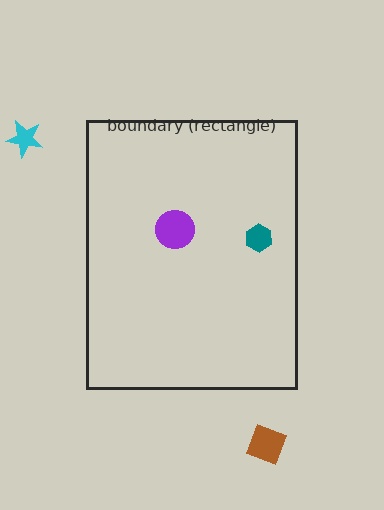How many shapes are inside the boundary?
2 inside, 2 outside.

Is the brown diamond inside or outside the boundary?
Outside.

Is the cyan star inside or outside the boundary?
Outside.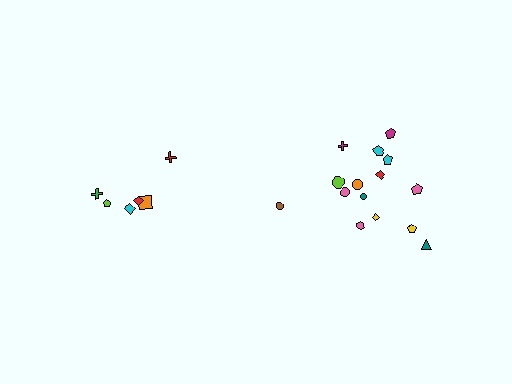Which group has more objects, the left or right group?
The right group.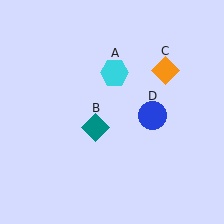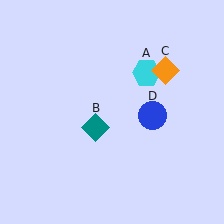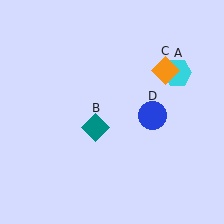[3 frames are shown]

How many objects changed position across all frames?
1 object changed position: cyan hexagon (object A).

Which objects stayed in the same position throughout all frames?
Teal diamond (object B) and orange diamond (object C) and blue circle (object D) remained stationary.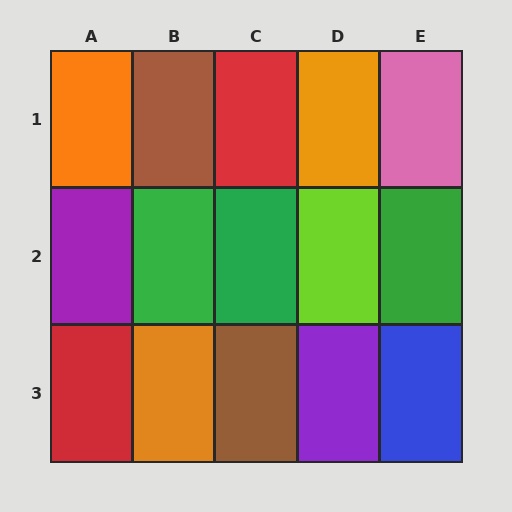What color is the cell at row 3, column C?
Brown.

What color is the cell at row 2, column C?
Green.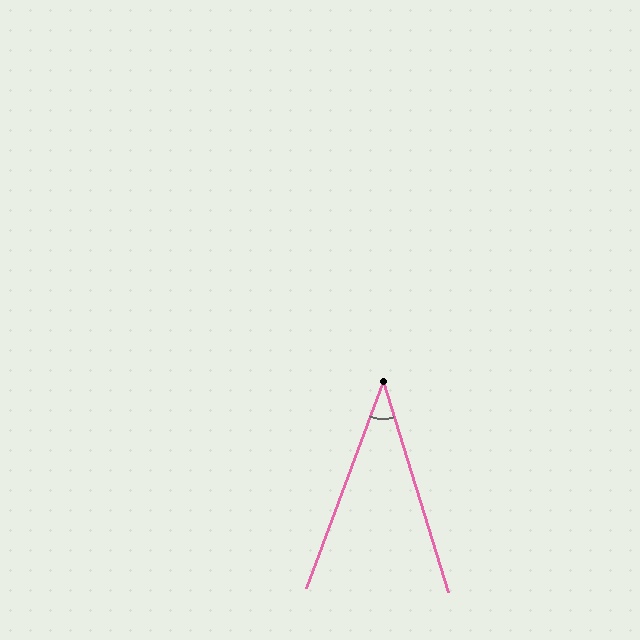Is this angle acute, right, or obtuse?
It is acute.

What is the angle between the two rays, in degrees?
Approximately 38 degrees.